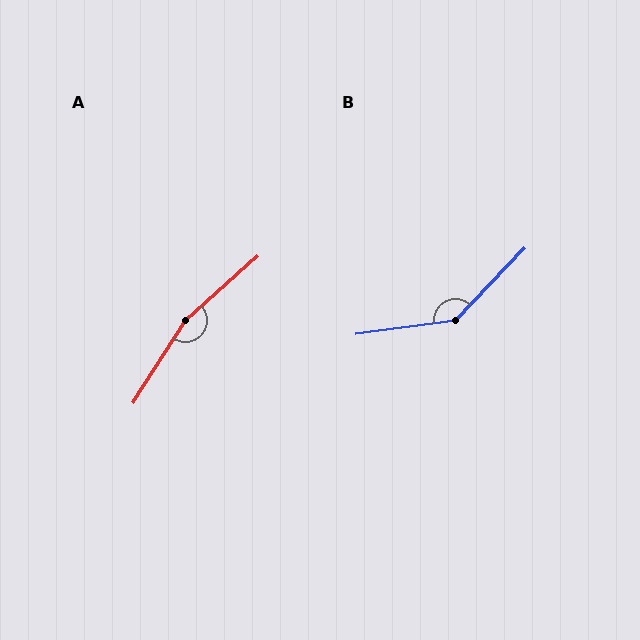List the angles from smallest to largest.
B (142°), A (164°).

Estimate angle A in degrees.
Approximately 164 degrees.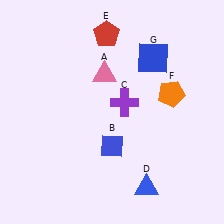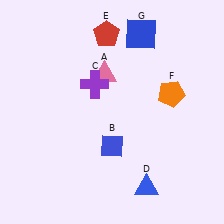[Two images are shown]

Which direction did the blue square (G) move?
The blue square (G) moved up.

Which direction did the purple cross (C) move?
The purple cross (C) moved left.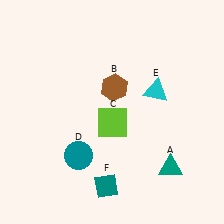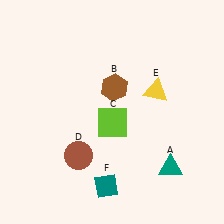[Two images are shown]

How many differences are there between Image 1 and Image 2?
There are 2 differences between the two images.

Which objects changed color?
D changed from teal to brown. E changed from cyan to yellow.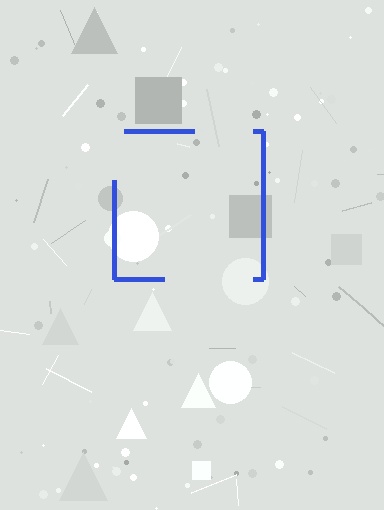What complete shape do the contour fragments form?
The contour fragments form a square.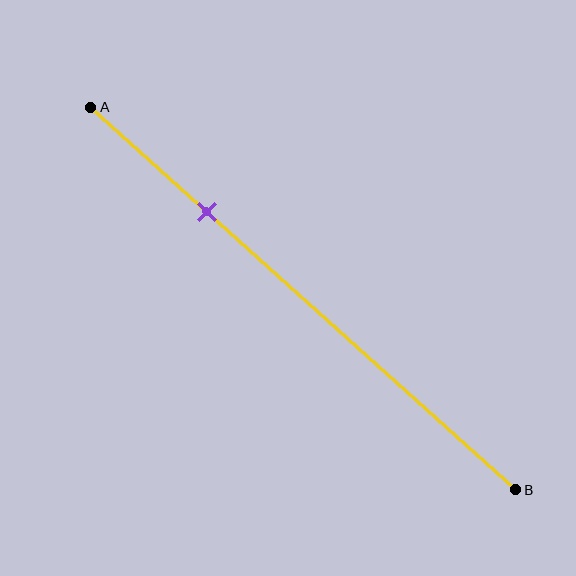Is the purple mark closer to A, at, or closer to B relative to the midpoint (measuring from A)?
The purple mark is closer to point A than the midpoint of segment AB.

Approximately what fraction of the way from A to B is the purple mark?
The purple mark is approximately 25% of the way from A to B.